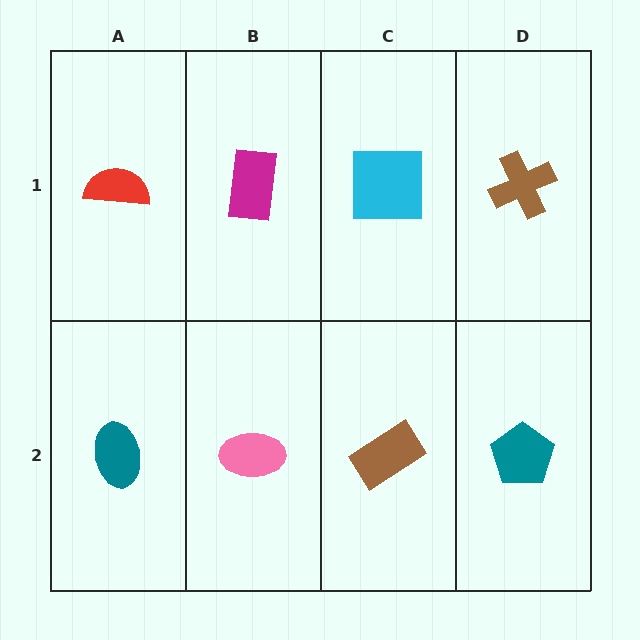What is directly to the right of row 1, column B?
A cyan square.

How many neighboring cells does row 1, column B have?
3.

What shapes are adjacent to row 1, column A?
A teal ellipse (row 2, column A), a magenta rectangle (row 1, column B).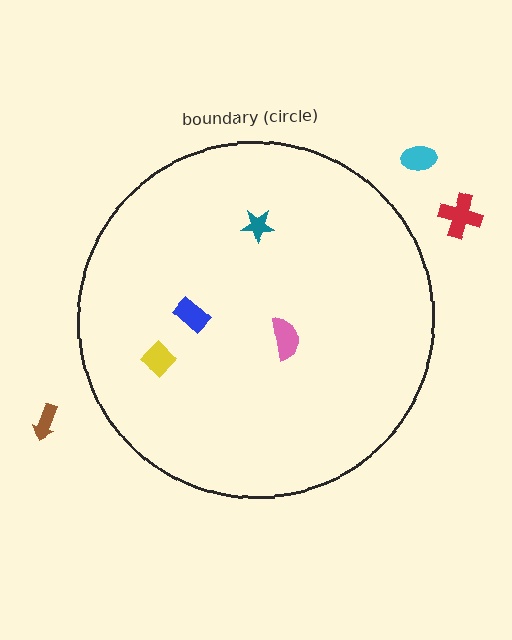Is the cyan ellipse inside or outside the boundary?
Outside.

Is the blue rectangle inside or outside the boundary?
Inside.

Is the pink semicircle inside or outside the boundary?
Inside.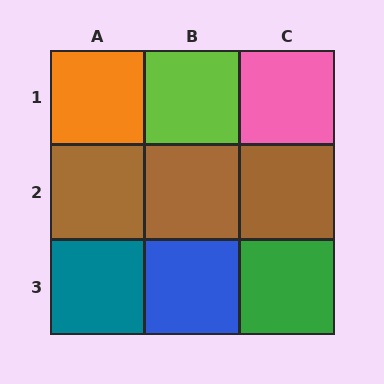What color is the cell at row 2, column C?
Brown.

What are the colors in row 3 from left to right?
Teal, blue, green.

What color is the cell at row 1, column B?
Lime.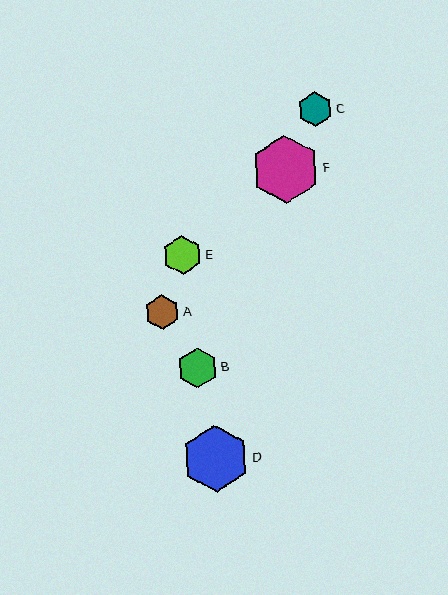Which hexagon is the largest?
Hexagon F is the largest with a size of approximately 68 pixels.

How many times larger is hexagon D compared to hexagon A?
Hexagon D is approximately 1.9 times the size of hexagon A.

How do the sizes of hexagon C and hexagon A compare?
Hexagon C and hexagon A are approximately the same size.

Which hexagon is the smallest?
Hexagon A is the smallest with a size of approximately 35 pixels.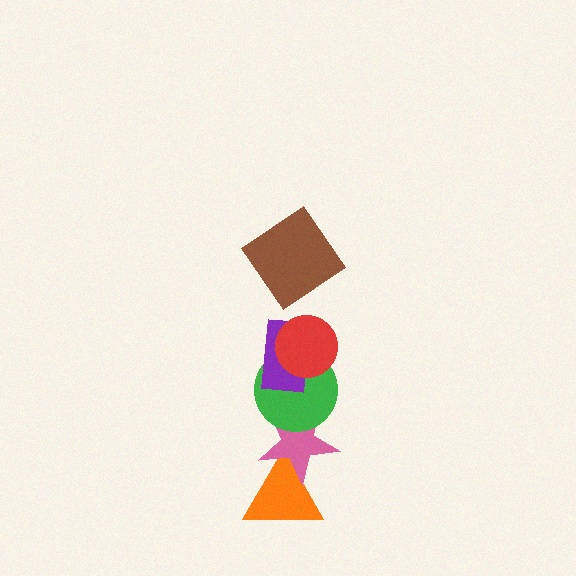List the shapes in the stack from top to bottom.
From top to bottom: the brown diamond, the red circle, the purple rectangle, the green circle, the pink star, the orange triangle.